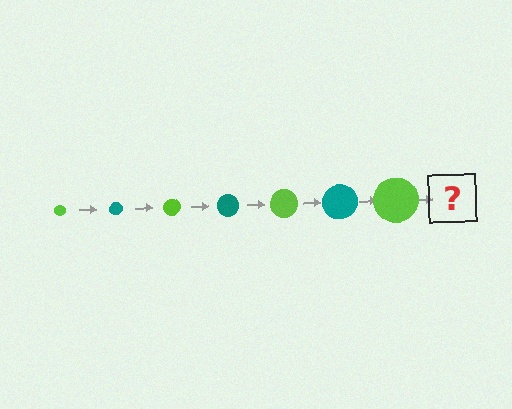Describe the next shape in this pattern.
It should be a teal circle, larger than the previous one.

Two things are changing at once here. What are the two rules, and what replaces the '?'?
The two rules are that the circle grows larger each step and the color cycles through lime and teal. The '?' should be a teal circle, larger than the previous one.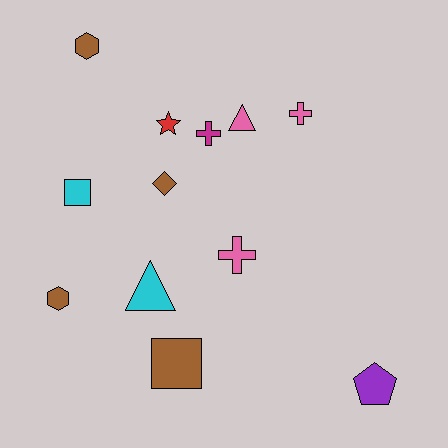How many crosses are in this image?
There are 3 crosses.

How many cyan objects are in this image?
There are 2 cyan objects.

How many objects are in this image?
There are 12 objects.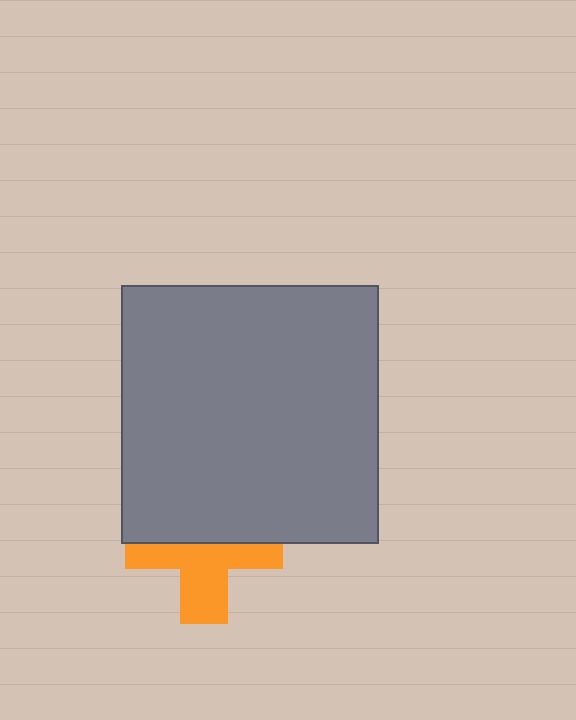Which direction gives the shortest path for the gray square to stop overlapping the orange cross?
Moving up gives the shortest separation.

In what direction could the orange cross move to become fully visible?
The orange cross could move down. That would shift it out from behind the gray square entirely.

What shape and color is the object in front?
The object in front is a gray square.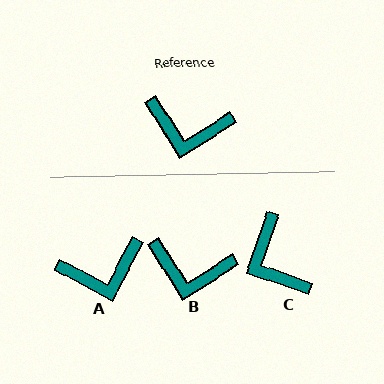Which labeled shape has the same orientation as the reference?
B.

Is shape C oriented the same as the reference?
No, it is off by about 51 degrees.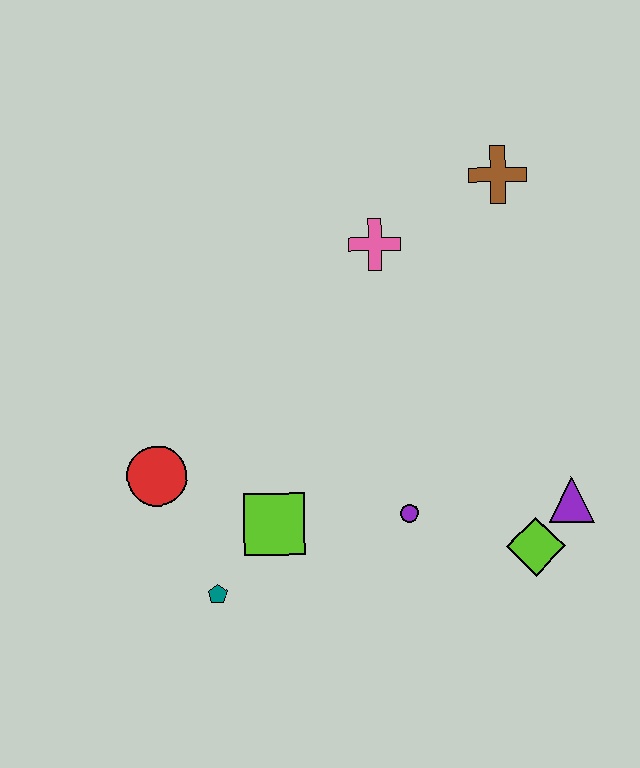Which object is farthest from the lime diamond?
The red circle is farthest from the lime diamond.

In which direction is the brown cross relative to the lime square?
The brown cross is above the lime square.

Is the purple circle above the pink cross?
No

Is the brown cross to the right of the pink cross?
Yes